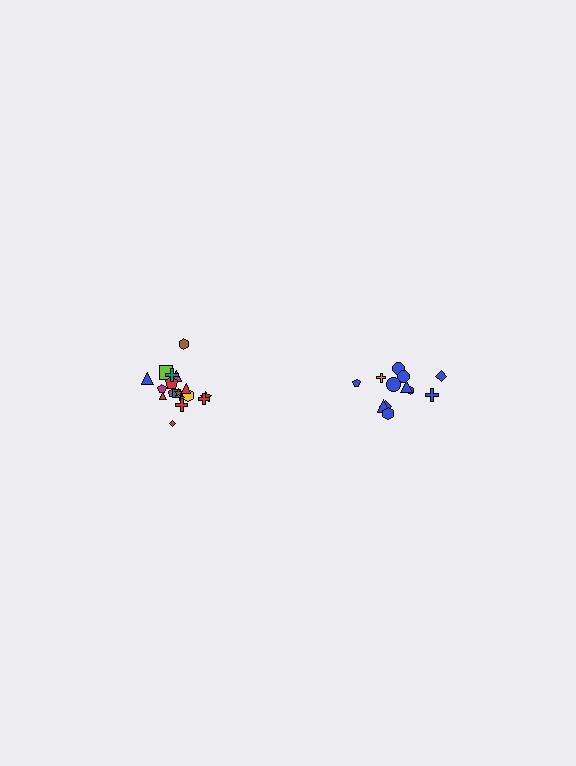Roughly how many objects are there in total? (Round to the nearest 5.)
Roughly 30 objects in total.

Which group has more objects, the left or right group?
The left group.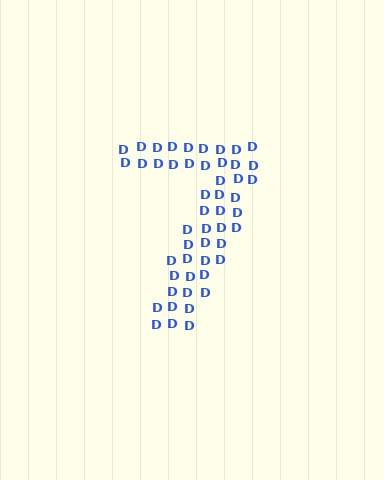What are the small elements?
The small elements are letter D's.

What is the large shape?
The large shape is the digit 7.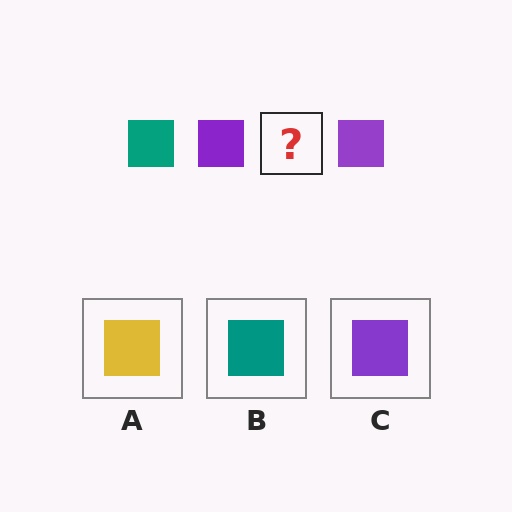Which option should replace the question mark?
Option B.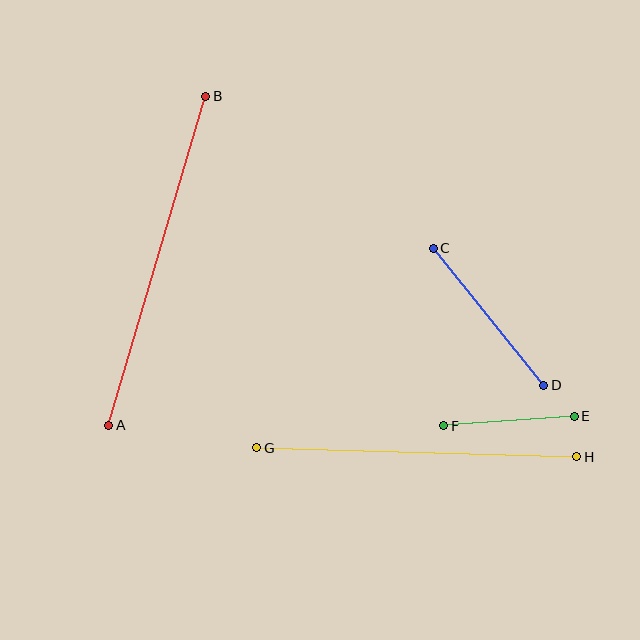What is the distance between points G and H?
The distance is approximately 320 pixels.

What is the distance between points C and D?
The distance is approximately 176 pixels.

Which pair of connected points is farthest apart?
Points A and B are farthest apart.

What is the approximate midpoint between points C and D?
The midpoint is at approximately (488, 317) pixels.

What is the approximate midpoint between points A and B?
The midpoint is at approximately (157, 261) pixels.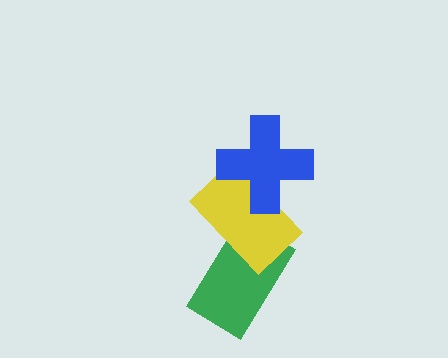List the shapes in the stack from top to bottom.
From top to bottom: the blue cross, the yellow rectangle, the green rectangle.